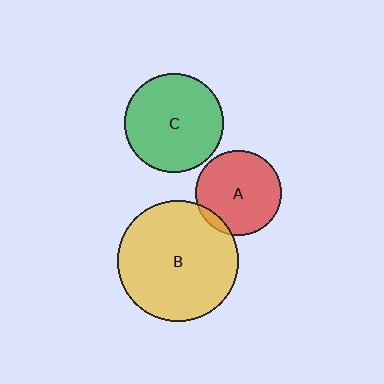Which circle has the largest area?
Circle B (yellow).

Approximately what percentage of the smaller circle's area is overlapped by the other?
Approximately 5%.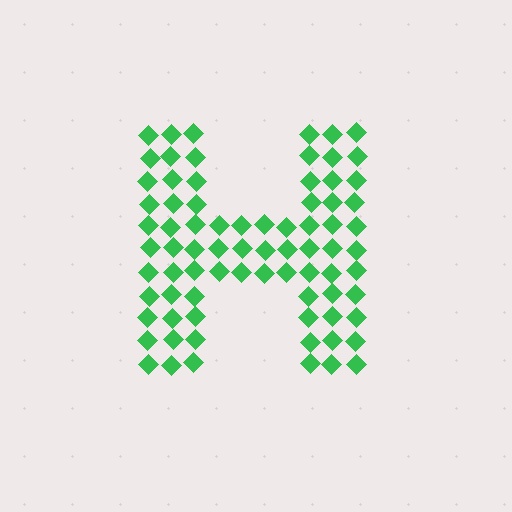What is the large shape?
The large shape is the letter H.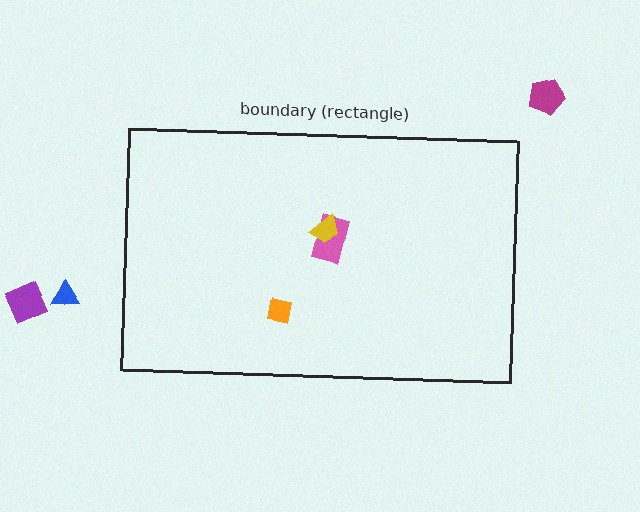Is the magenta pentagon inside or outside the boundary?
Outside.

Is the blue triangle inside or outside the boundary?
Outside.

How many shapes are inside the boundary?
3 inside, 3 outside.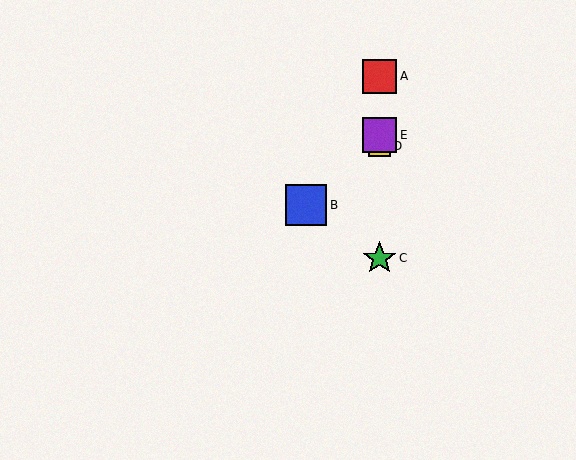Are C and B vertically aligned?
No, C is at x≈379 and B is at x≈306.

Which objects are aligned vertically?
Objects A, C, D, E are aligned vertically.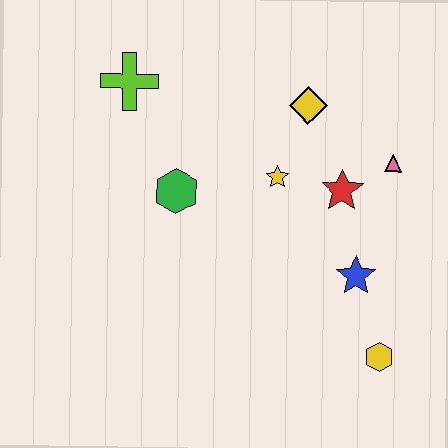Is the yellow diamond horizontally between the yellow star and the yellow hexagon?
Yes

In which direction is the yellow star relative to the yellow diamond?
The yellow star is below the yellow diamond.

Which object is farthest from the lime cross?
The yellow hexagon is farthest from the lime cross.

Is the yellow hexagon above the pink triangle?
No